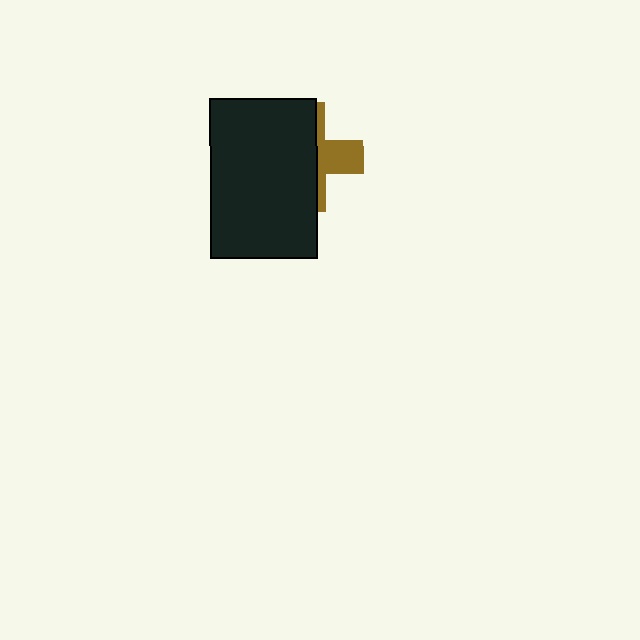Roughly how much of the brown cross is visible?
A small part of it is visible (roughly 36%).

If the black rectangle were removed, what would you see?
You would see the complete brown cross.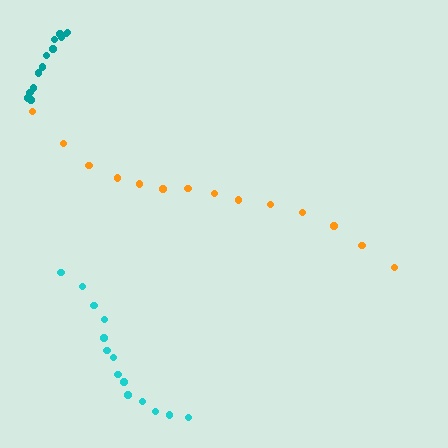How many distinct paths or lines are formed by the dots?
There are 3 distinct paths.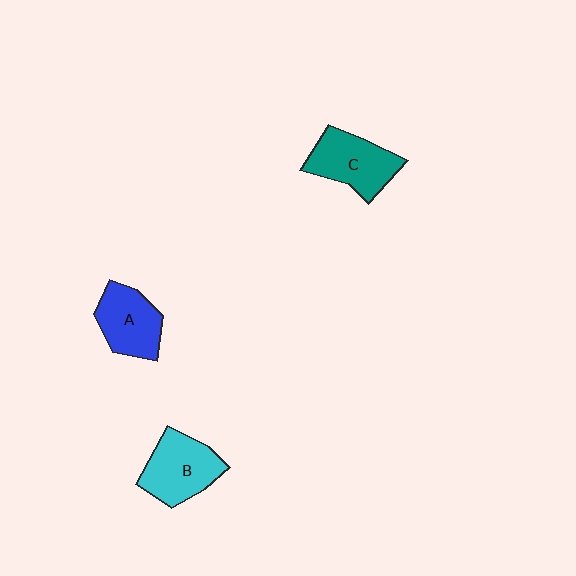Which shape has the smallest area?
Shape A (blue).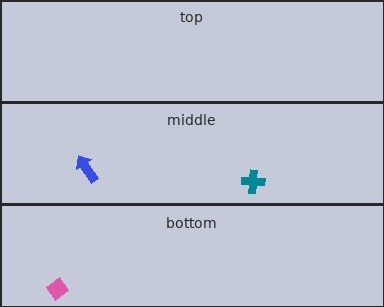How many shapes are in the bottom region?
1.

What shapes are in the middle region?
The teal cross, the blue arrow.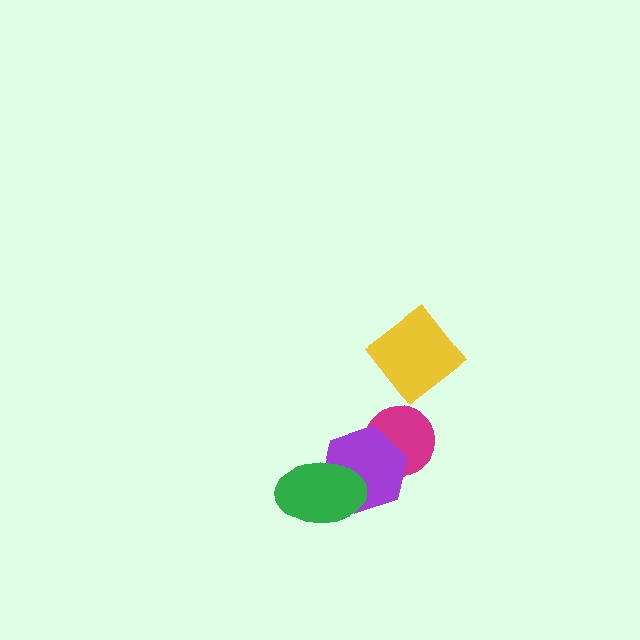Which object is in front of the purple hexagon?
The green ellipse is in front of the purple hexagon.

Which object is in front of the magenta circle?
The purple hexagon is in front of the magenta circle.